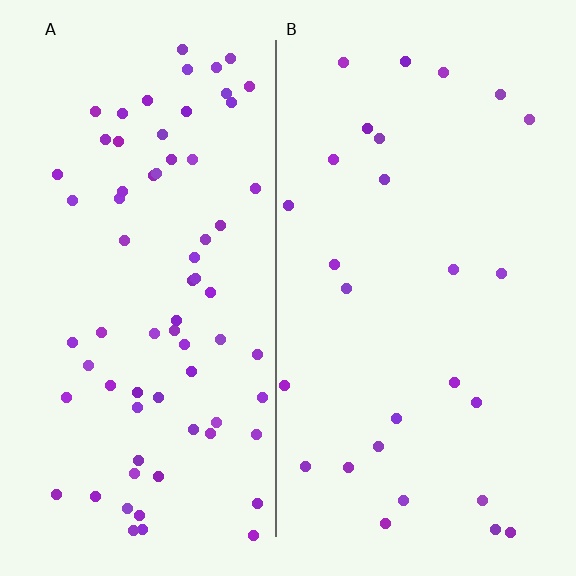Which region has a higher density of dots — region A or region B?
A (the left).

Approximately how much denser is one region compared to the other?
Approximately 2.6× — region A over region B.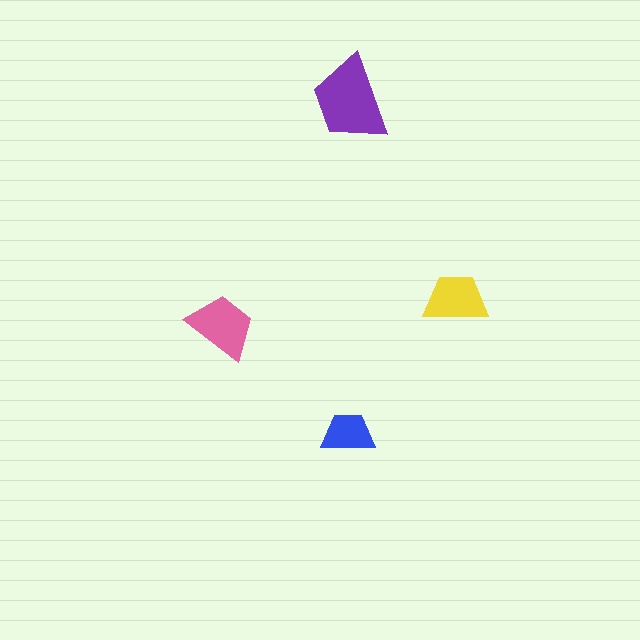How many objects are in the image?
There are 4 objects in the image.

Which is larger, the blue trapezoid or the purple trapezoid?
The purple one.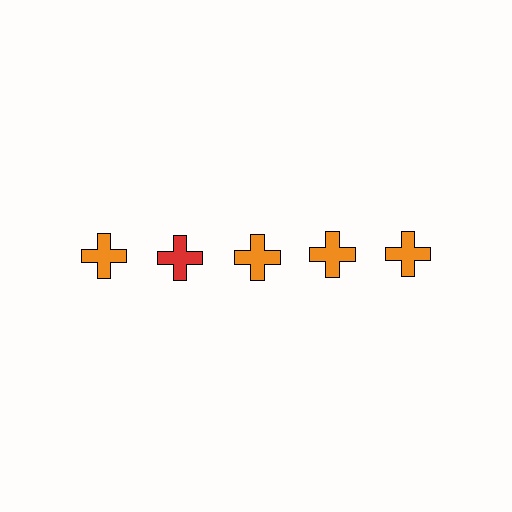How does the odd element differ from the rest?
It has a different color: red instead of orange.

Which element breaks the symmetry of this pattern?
The red cross in the top row, second from left column breaks the symmetry. All other shapes are orange crosses.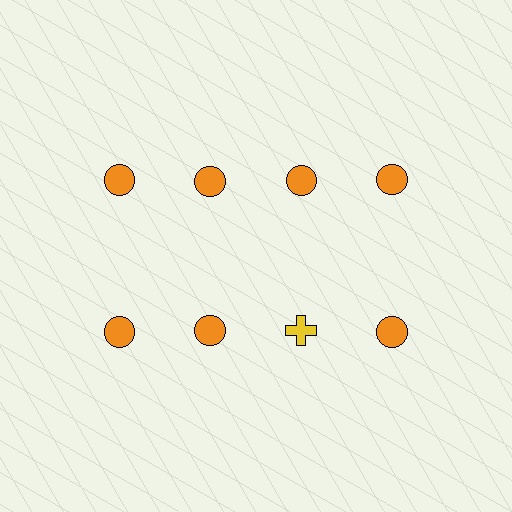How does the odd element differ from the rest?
It differs in both color (yellow instead of orange) and shape (cross instead of circle).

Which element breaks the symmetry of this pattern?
The yellow cross in the second row, center column breaks the symmetry. All other shapes are orange circles.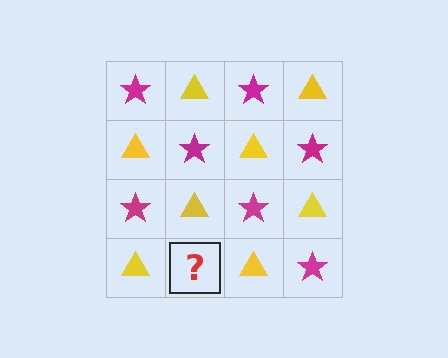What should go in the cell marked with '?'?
The missing cell should contain a magenta star.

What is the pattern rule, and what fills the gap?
The rule is that it alternates magenta star and yellow triangle in a checkerboard pattern. The gap should be filled with a magenta star.